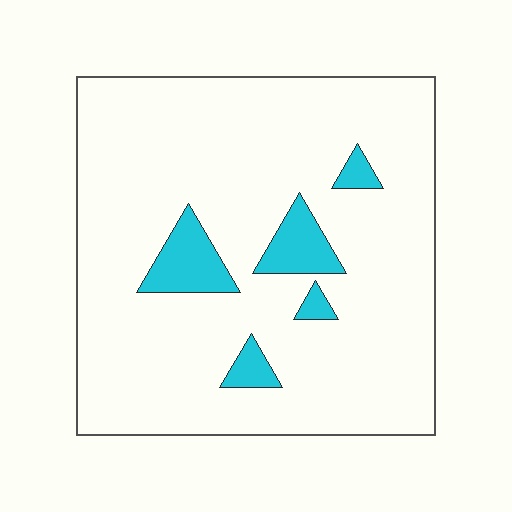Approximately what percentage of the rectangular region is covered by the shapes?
Approximately 10%.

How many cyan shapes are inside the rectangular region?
5.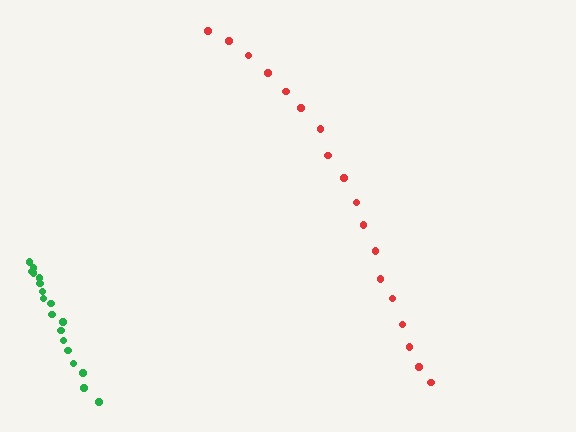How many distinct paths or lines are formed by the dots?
There are 2 distinct paths.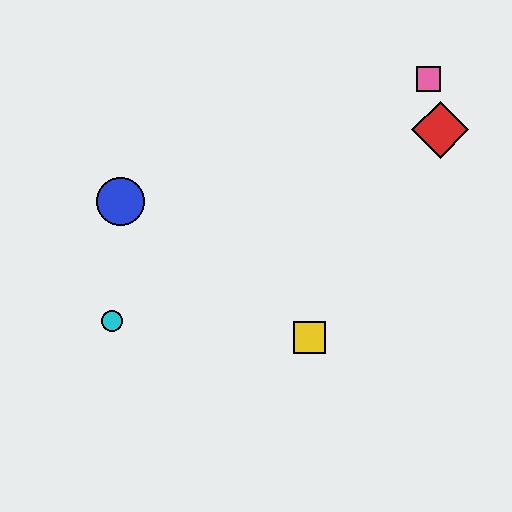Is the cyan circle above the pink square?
No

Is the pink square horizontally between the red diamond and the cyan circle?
Yes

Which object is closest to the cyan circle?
The blue circle is closest to the cyan circle.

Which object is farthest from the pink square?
The cyan circle is farthest from the pink square.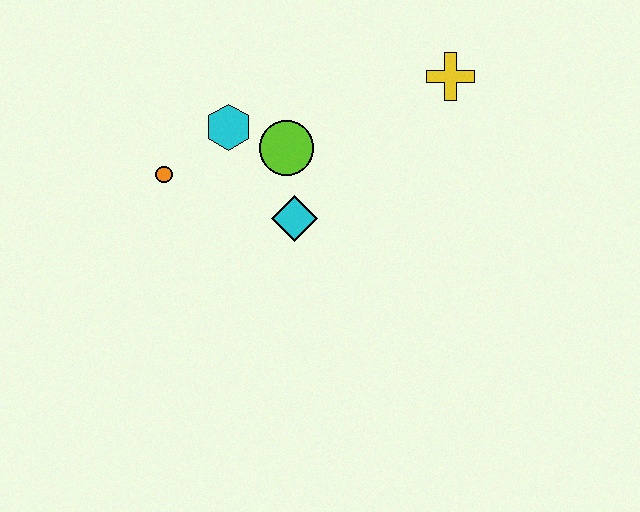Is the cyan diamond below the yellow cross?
Yes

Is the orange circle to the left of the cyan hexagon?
Yes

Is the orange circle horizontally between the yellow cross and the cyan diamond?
No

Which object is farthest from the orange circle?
The yellow cross is farthest from the orange circle.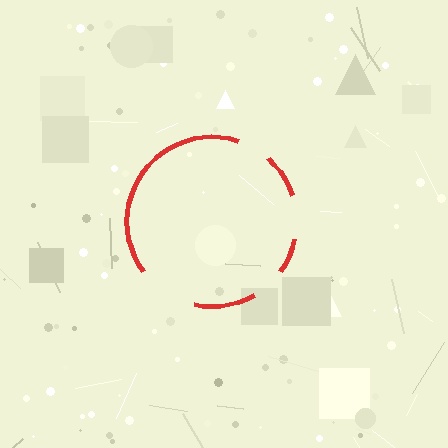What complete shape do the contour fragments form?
The contour fragments form a circle.